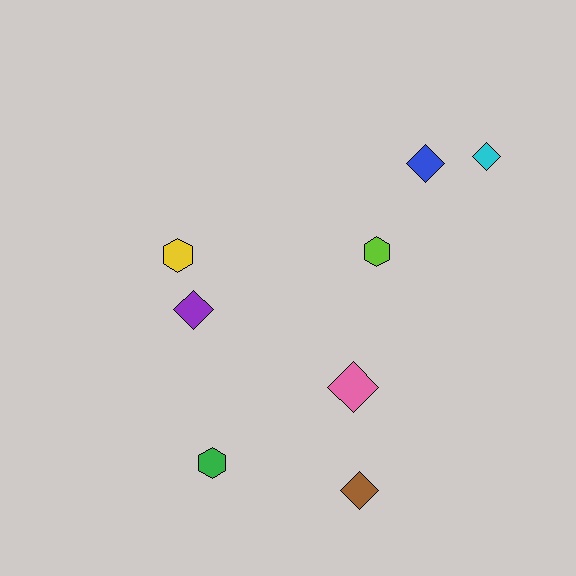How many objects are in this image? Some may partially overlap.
There are 8 objects.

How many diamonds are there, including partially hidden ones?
There are 5 diamonds.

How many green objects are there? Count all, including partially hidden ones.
There is 1 green object.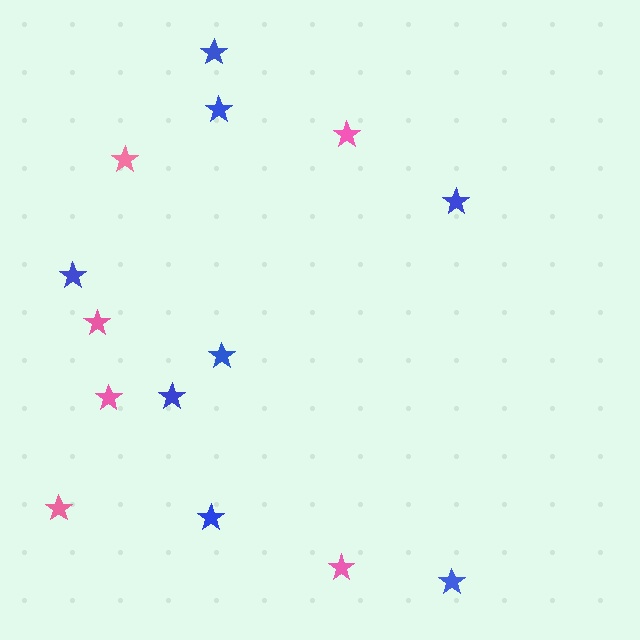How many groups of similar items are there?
There are 2 groups: one group of pink stars (6) and one group of blue stars (8).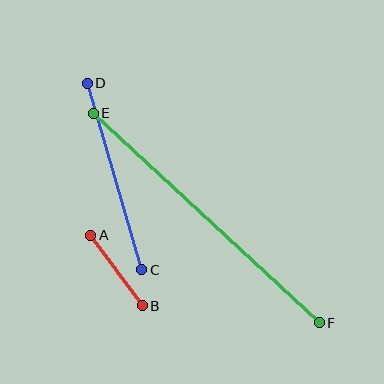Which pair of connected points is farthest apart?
Points E and F are farthest apart.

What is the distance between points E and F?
The distance is approximately 308 pixels.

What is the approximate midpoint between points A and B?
The midpoint is at approximately (117, 270) pixels.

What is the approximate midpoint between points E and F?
The midpoint is at approximately (206, 218) pixels.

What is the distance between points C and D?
The distance is approximately 194 pixels.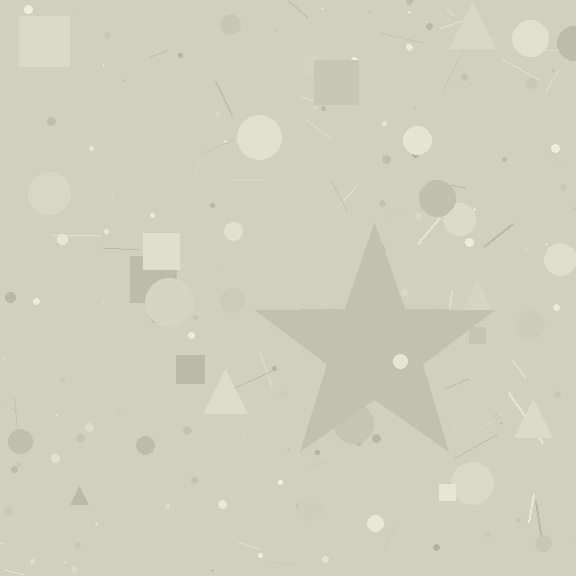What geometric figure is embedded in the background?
A star is embedded in the background.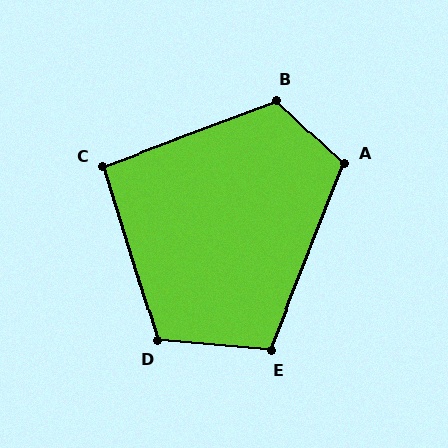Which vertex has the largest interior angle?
B, at approximately 116 degrees.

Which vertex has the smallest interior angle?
C, at approximately 93 degrees.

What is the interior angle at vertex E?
Approximately 107 degrees (obtuse).